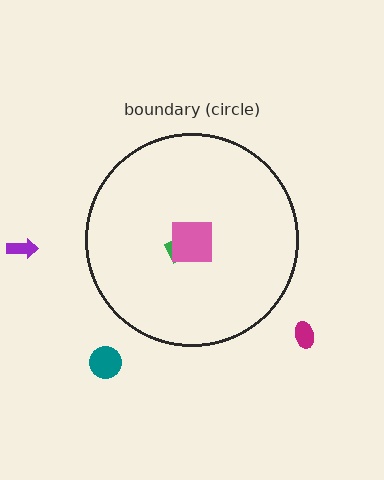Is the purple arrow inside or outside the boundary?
Outside.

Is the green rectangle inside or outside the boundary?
Inside.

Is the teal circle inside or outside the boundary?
Outside.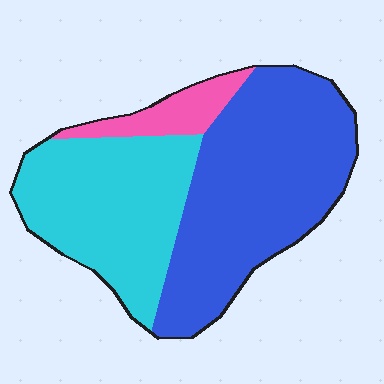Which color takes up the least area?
Pink, at roughly 10%.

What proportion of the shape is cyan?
Cyan takes up about three eighths (3/8) of the shape.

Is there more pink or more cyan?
Cyan.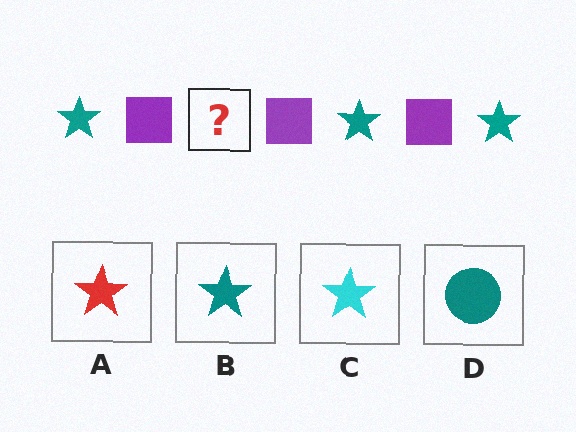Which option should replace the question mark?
Option B.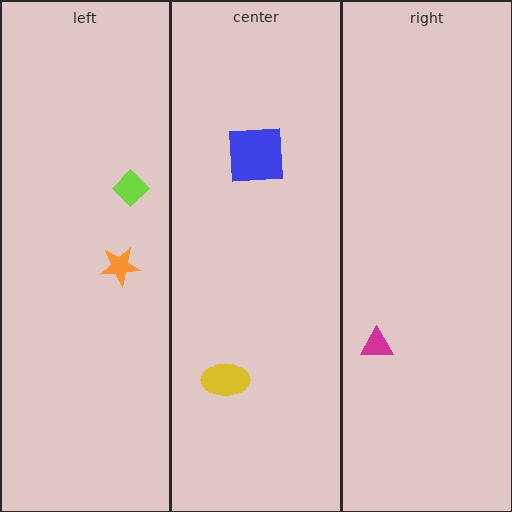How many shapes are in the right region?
1.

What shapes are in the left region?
The orange star, the lime diamond.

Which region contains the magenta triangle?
The right region.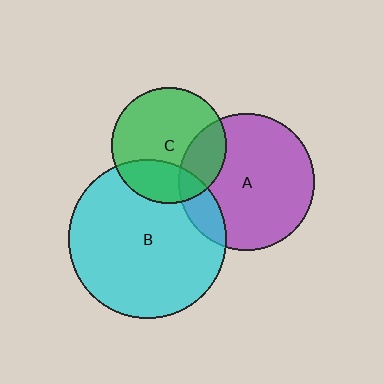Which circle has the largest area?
Circle B (cyan).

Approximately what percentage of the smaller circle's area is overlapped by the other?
Approximately 25%.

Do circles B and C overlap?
Yes.